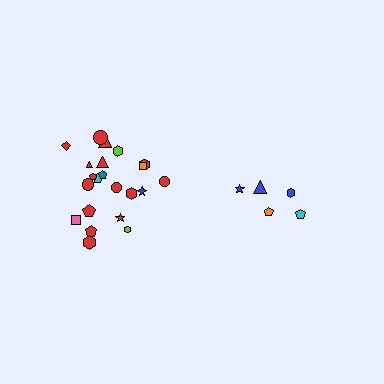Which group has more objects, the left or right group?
The left group.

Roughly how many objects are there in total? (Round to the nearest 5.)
Roughly 25 objects in total.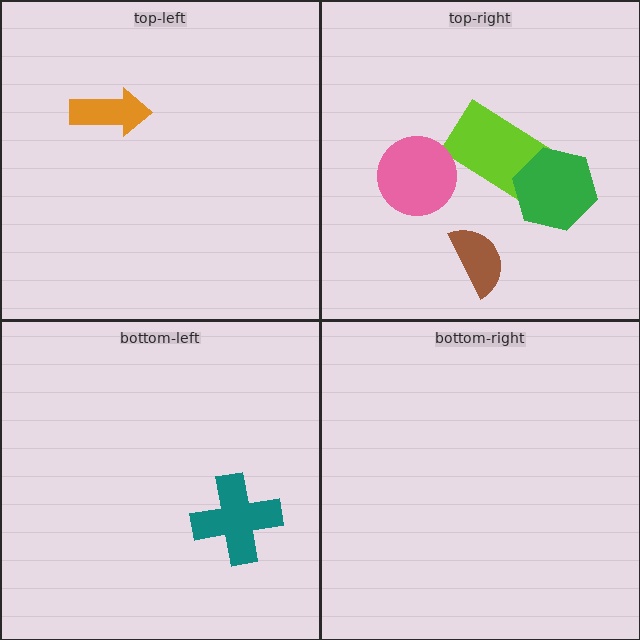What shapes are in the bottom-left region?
The teal cross.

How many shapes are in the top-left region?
1.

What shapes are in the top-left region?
The orange arrow.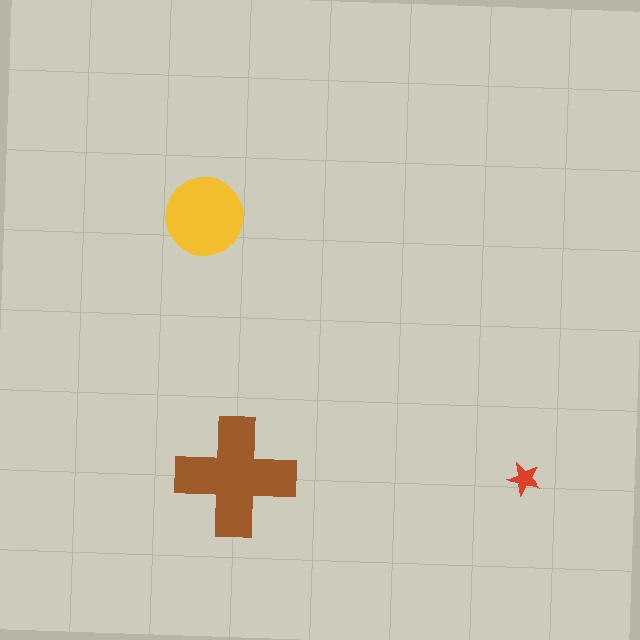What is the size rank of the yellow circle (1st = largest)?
2nd.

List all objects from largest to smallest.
The brown cross, the yellow circle, the red star.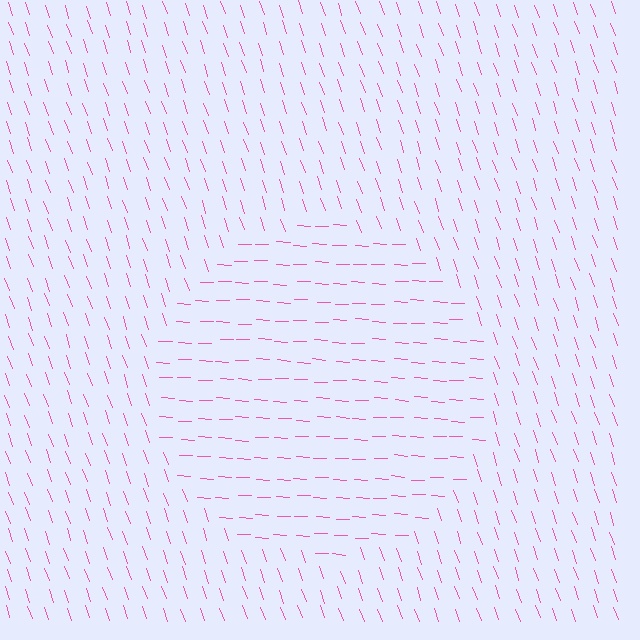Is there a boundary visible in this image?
Yes, there is a texture boundary formed by a change in line orientation.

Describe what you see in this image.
The image is filled with small pink line segments. A circle region in the image has lines oriented differently from the surrounding lines, creating a visible texture boundary.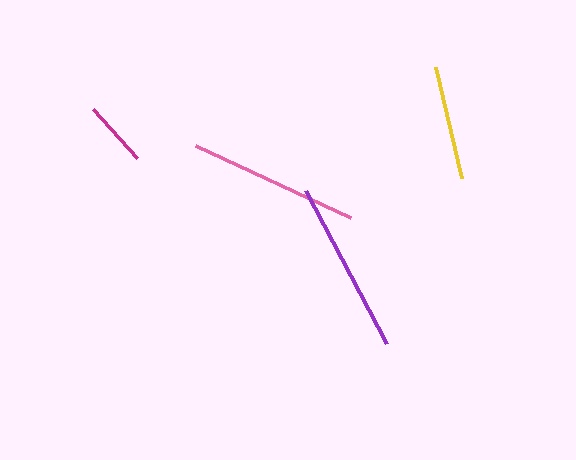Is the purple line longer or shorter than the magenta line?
The purple line is longer than the magenta line.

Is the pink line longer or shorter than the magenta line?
The pink line is longer than the magenta line.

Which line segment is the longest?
The purple line is the longest at approximately 172 pixels.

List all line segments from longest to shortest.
From longest to shortest: purple, pink, yellow, magenta.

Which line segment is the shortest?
The magenta line is the shortest at approximately 65 pixels.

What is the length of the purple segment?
The purple segment is approximately 172 pixels long.